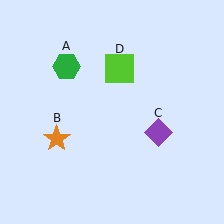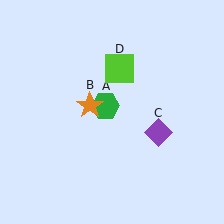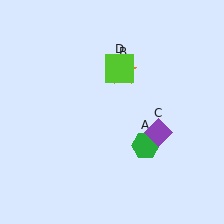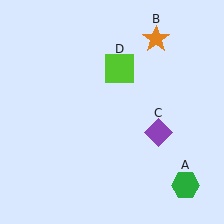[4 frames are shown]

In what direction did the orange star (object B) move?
The orange star (object B) moved up and to the right.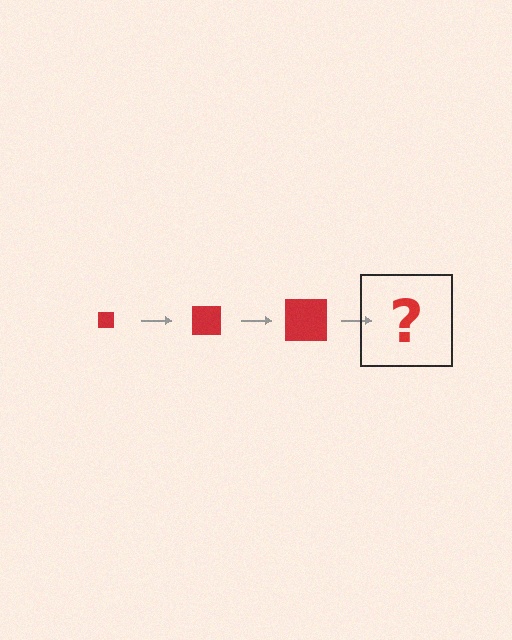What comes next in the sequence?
The next element should be a red square, larger than the previous one.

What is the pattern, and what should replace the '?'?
The pattern is that the square gets progressively larger each step. The '?' should be a red square, larger than the previous one.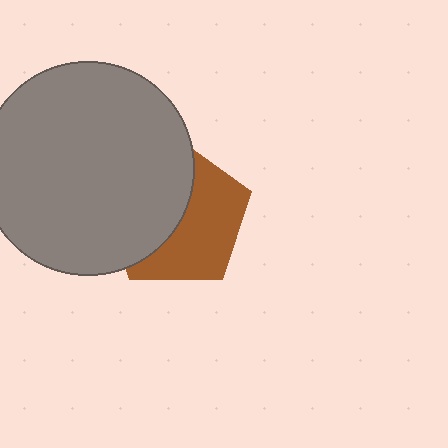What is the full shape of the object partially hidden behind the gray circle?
The partially hidden object is a brown pentagon.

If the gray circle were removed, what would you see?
You would see the complete brown pentagon.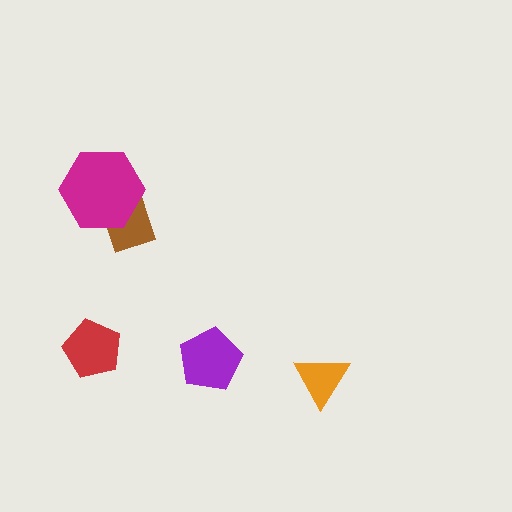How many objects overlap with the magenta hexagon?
1 object overlaps with the magenta hexagon.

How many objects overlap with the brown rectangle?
1 object overlaps with the brown rectangle.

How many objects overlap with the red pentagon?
0 objects overlap with the red pentagon.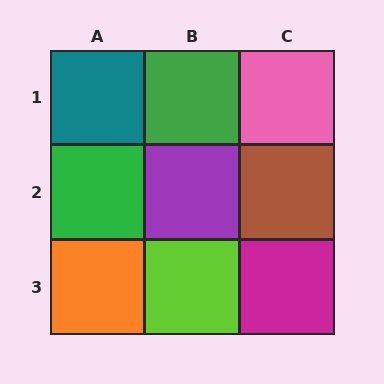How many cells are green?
2 cells are green.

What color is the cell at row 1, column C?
Pink.